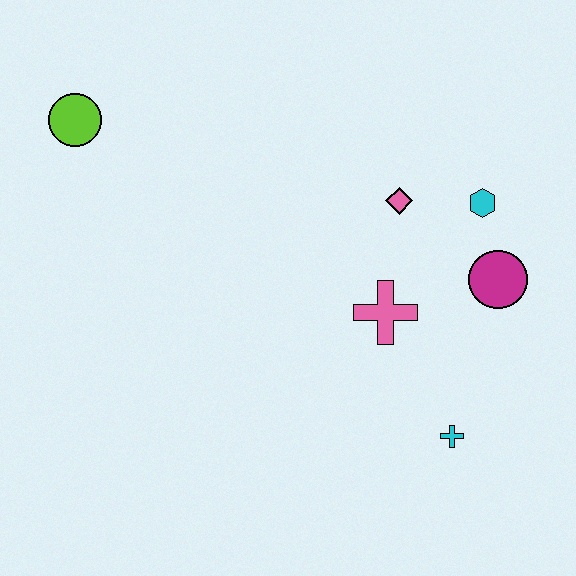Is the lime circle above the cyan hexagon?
Yes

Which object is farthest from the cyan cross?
The lime circle is farthest from the cyan cross.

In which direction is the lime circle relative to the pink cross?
The lime circle is to the left of the pink cross.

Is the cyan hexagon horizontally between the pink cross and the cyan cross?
No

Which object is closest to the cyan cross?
The pink cross is closest to the cyan cross.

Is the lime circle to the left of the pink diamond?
Yes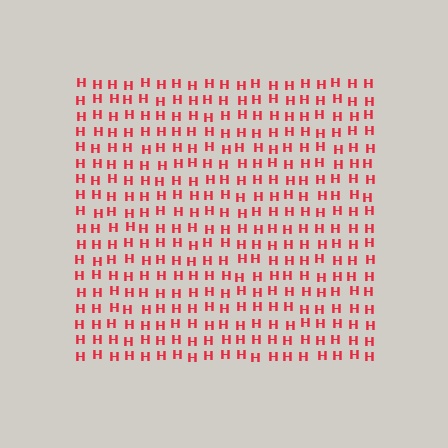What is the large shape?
The large shape is a square.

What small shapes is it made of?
It is made of small letter H's.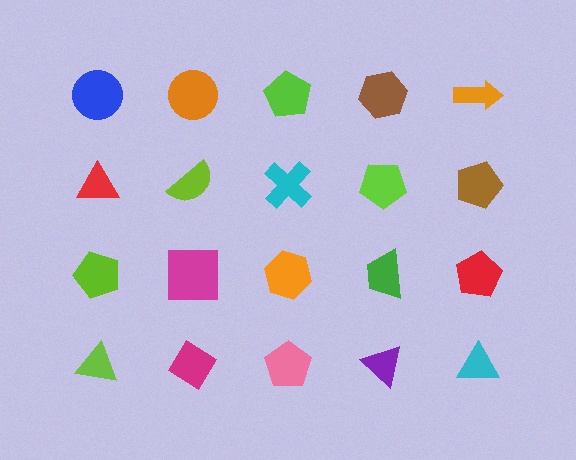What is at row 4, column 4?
A purple triangle.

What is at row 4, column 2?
A magenta diamond.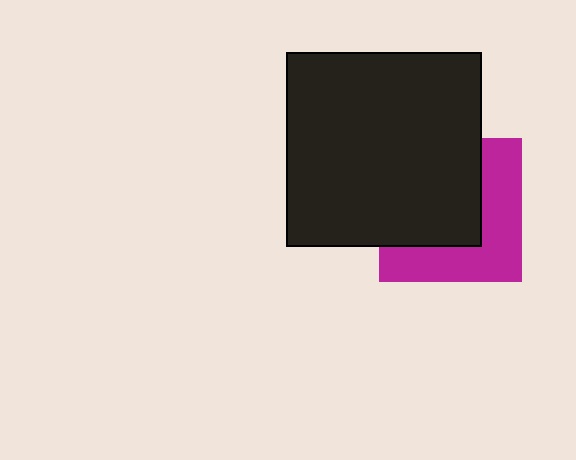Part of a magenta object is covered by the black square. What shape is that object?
It is a square.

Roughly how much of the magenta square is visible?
About half of it is visible (roughly 45%).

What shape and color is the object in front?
The object in front is a black square.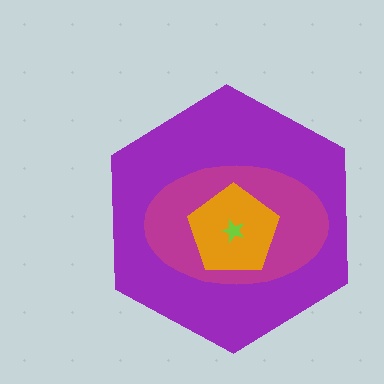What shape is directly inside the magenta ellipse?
The orange pentagon.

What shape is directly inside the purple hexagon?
The magenta ellipse.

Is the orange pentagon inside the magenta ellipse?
Yes.